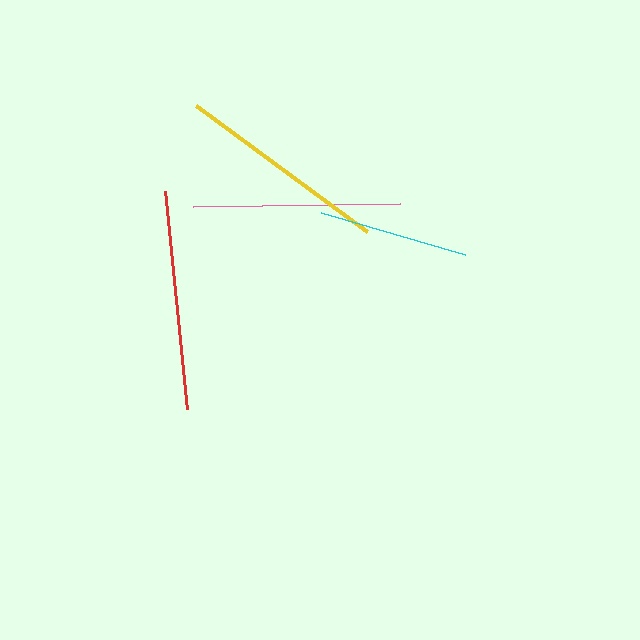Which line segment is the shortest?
The cyan line is the shortest at approximately 151 pixels.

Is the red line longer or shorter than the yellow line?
The red line is longer than the yellow line.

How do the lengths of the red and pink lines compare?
The red and pink lines are approximately the same length.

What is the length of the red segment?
The red segment is approximately 220 pixels long.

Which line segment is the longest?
The red line is the longest at approximately 220 pixels.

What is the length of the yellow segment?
The yellow segment is approximately 213 pixels long.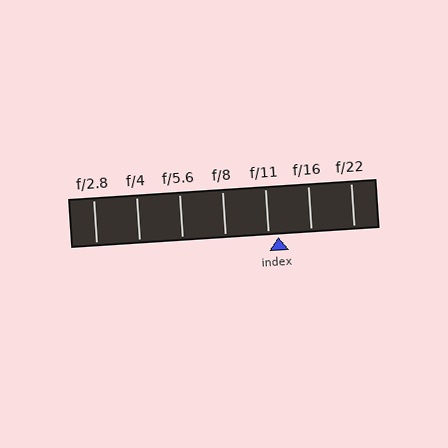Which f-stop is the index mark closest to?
The index mark is closest to f/11.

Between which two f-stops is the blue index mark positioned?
The index mark is between f/11 and f/16.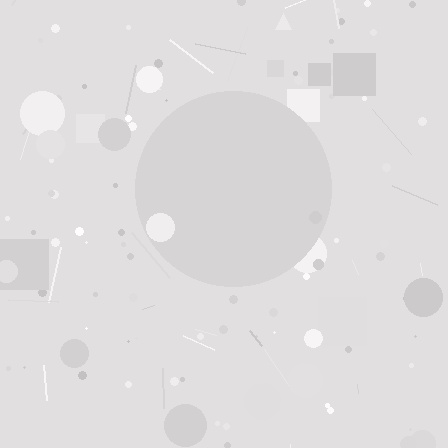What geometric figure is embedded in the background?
A circle is embedded in the background.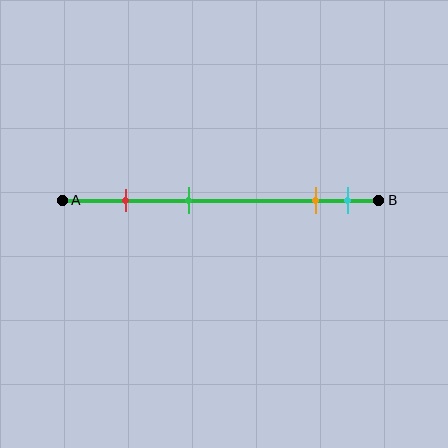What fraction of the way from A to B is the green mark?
The green mark is approximately 40% (0.4) of the way from A to B.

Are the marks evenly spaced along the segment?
No, the marks are not evenly spaced.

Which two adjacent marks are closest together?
The orange and cyan marks are the closest adjacent pair.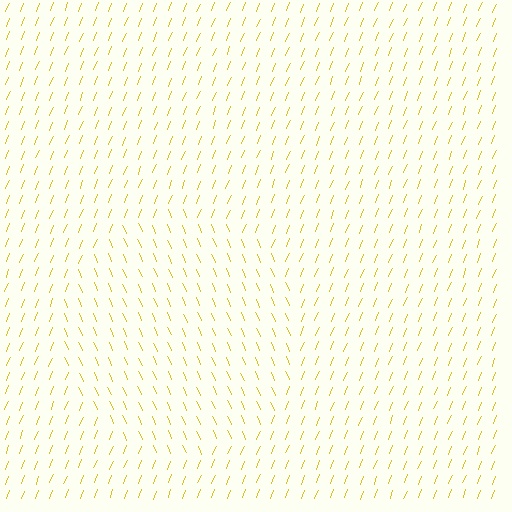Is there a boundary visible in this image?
Yes, there is a texture boundary formed by a change in line orientation.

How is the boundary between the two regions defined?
The boundary is defined purely by a change in line orientation (approximately 45 degrees difference). All lines are the same color and thickness.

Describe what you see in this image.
The image is filled with small yellow line segments. A circle region in the image has lines oriented differently from the surrounding lines, creating a visible texture boundary.